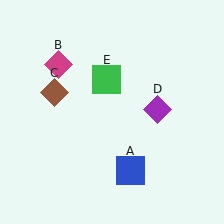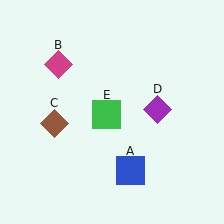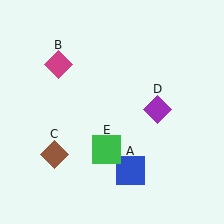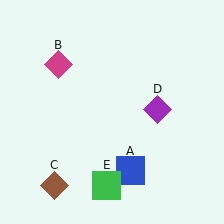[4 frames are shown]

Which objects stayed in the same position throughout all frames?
Blue square (object A) and magenta diamond (object B) and purple diamond (object D) remained stationary.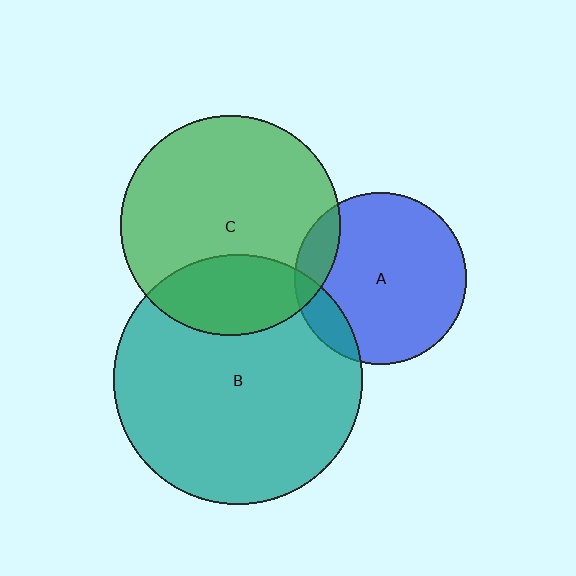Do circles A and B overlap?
Yes.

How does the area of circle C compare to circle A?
Approximately 1.6 times.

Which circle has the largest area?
Circle B (teal).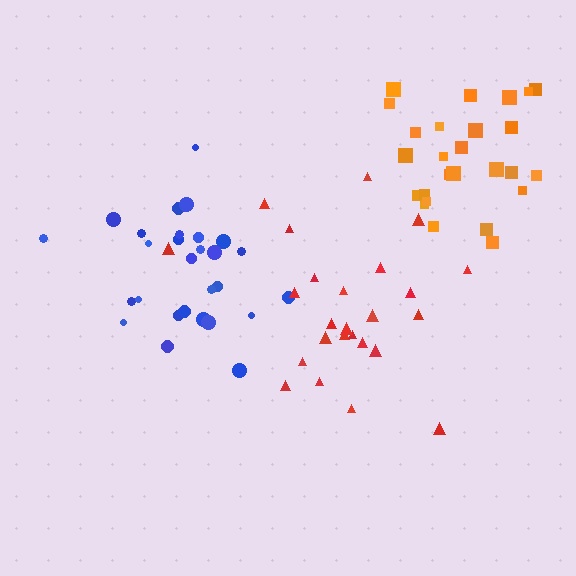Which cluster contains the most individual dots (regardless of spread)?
Orange (28).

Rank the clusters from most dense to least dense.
orange, blue, red.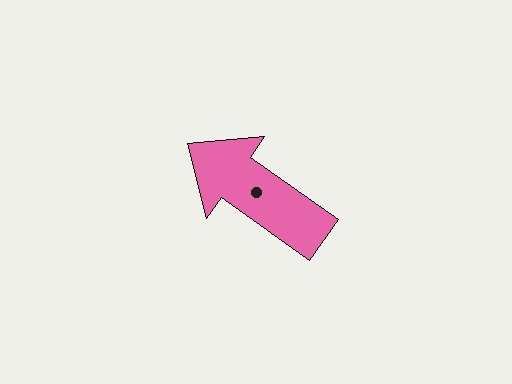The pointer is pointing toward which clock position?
Roughly 10 o'clock.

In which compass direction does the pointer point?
Northwest.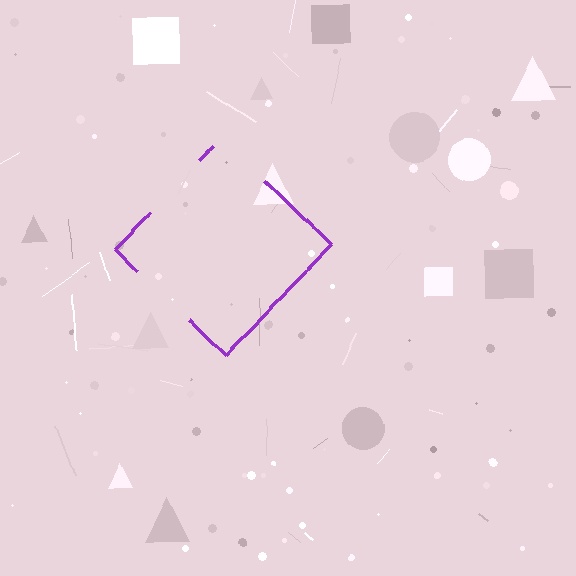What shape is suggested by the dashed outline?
The dashed outline suggests a diamond.